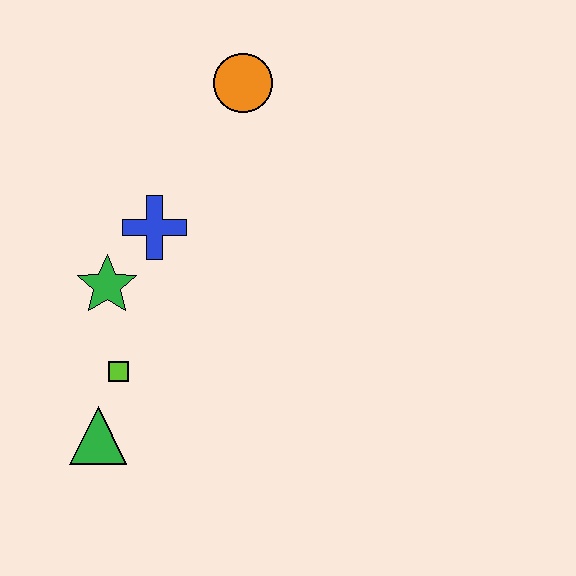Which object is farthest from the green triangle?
The orange circle is farthest from the green triangle.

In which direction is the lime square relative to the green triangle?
The lime square is above the green triangle.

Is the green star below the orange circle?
Yes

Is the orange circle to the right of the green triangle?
Yes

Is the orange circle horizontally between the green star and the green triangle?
No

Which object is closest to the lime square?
The green triangle is closest to the lime square.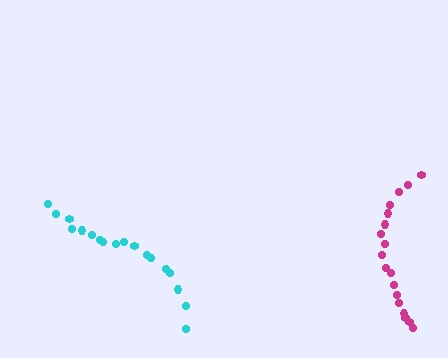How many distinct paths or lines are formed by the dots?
There are 2 distinct paths.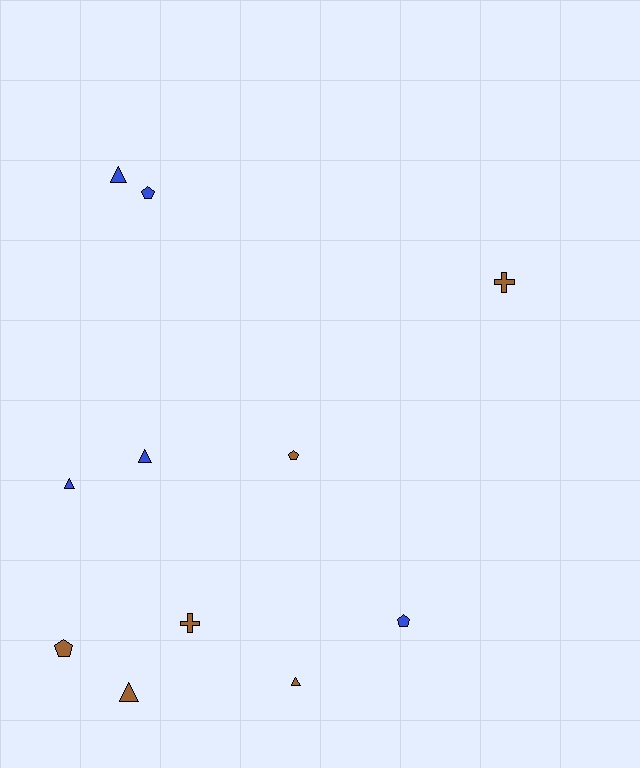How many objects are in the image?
There are 11 objects.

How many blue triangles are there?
There are 3 blue triangles.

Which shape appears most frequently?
Triangle, with 5 objects.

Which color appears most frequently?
Brown, with 6 objects.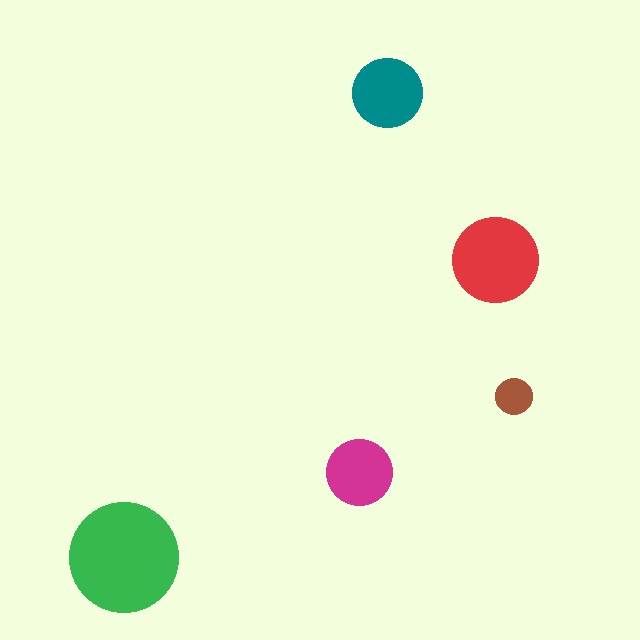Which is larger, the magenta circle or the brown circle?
The magenta one.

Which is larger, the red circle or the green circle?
The green one.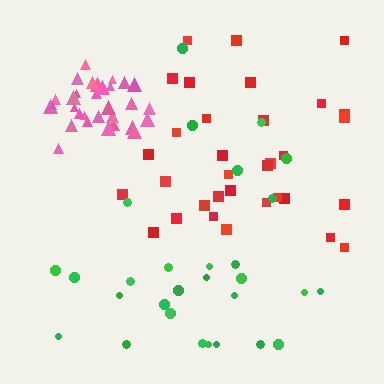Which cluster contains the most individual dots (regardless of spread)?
Red (33).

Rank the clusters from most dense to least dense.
pink, red, green.